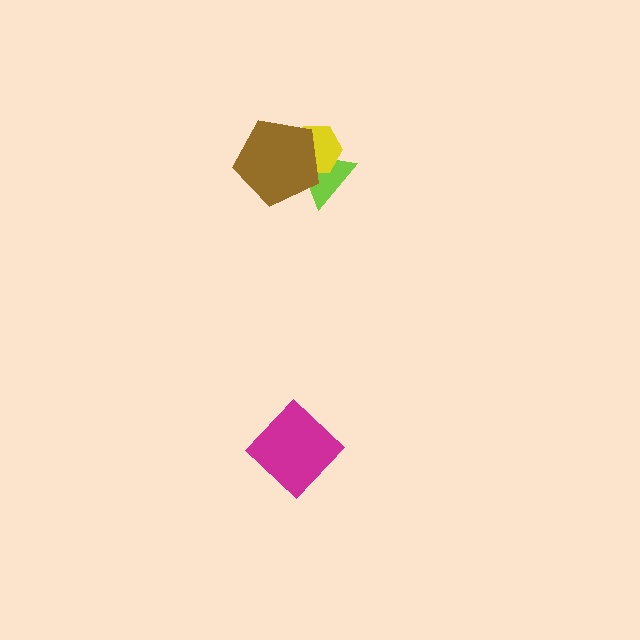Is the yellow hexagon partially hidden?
Yes, it is partially covered by another shape.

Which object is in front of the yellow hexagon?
The brown pentagon is in front of the yellow hexagon.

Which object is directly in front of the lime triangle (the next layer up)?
The yellow hexagon is directly in front of the lime triangle.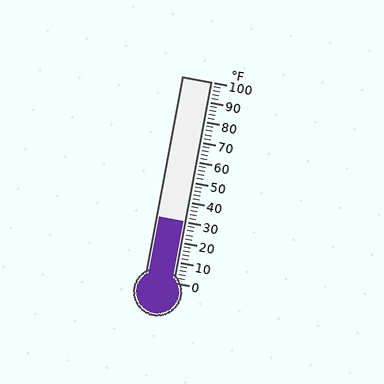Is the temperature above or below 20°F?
The temperature is above 20°F.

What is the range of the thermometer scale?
The thermometer scale ranges from 0°F to 100°F.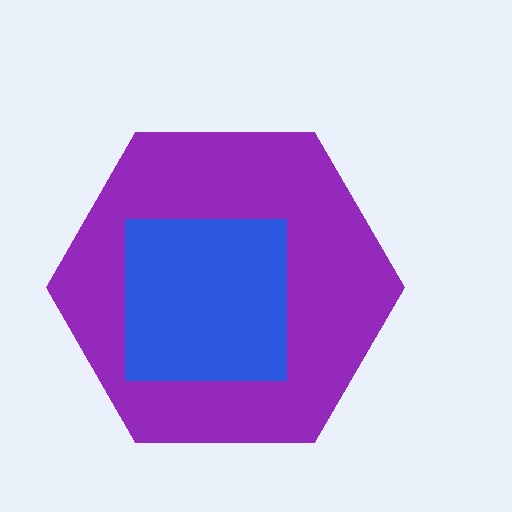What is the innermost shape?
The blue square.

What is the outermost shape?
The purple hexagon.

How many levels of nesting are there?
2.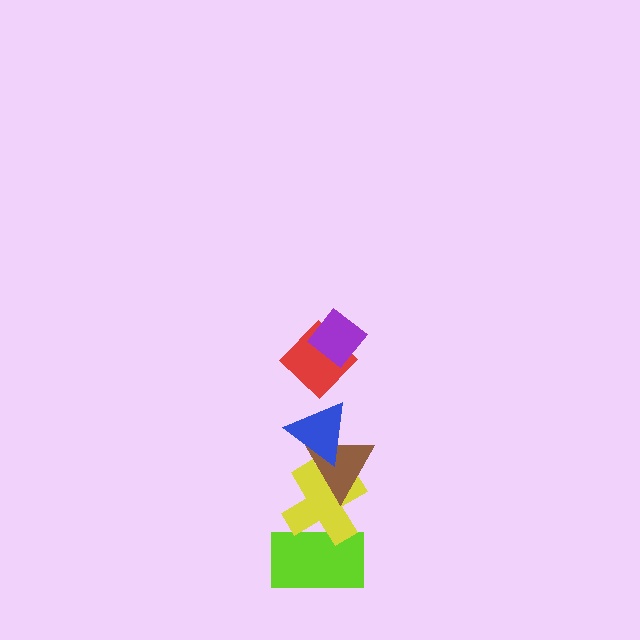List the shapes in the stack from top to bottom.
From top to bottom: the purple diamond, the red diamond, the blue triangle, the brown triangle, the yellow cross, the lime rectangle.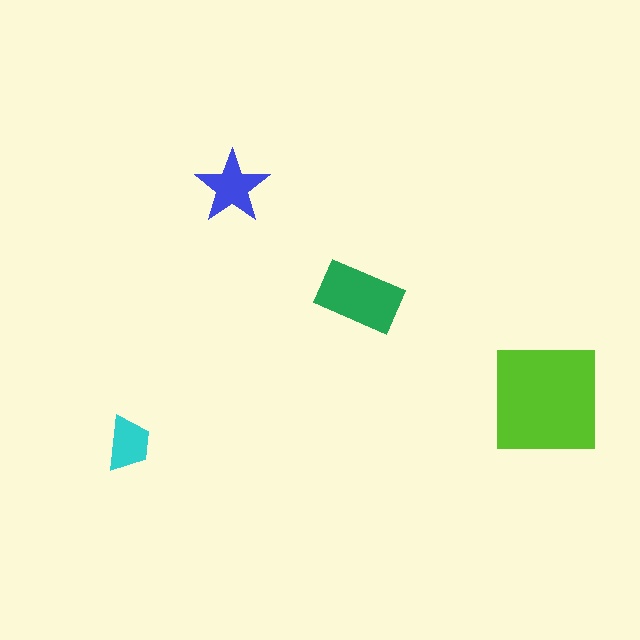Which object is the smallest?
The cyan trapezoid.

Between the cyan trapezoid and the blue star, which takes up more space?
The blue star.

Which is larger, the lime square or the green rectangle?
The lime square.